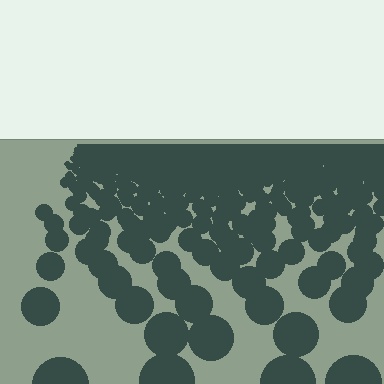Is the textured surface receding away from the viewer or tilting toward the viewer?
The surface is receding away from the viewer. Texture elements get smaller and denser toward the top.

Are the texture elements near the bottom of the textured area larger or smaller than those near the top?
Larger. Near the bottom, elements are closer to the viewer and appear at a bigger on-screen size.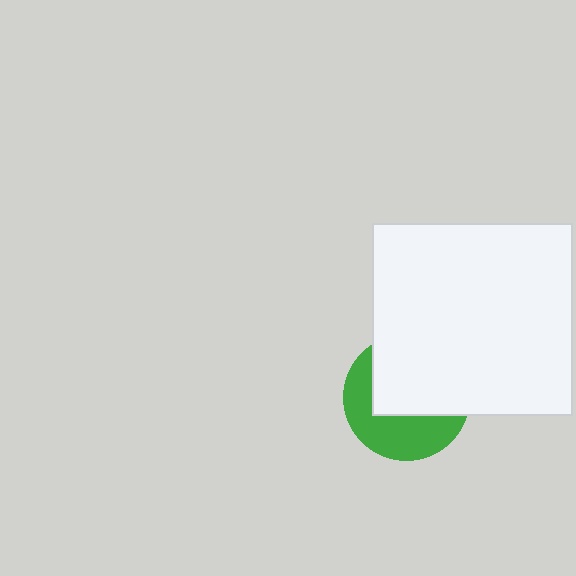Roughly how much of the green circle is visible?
A small part of it is visible (roughly 44%).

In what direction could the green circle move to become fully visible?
The green circle could move down. That would shift it out from behind the white rectangle entirely.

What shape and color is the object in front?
The object in front is a white rectangle.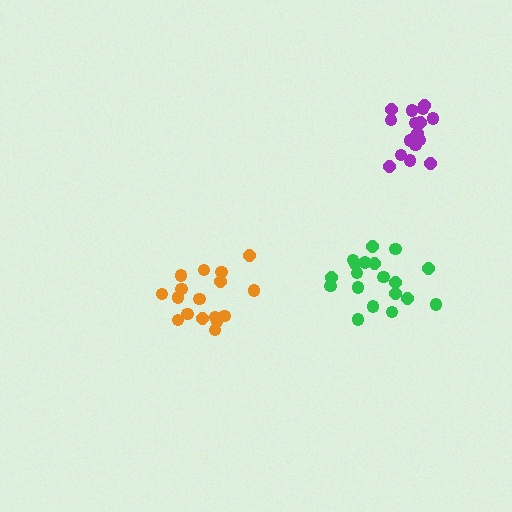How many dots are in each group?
Group 1: 17 dots, Group 2: 18 dots, Group 3: 19 dots (54 total).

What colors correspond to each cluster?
The clusters are colored: orange, purple, green.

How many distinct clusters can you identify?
There are 3 distinct clusters.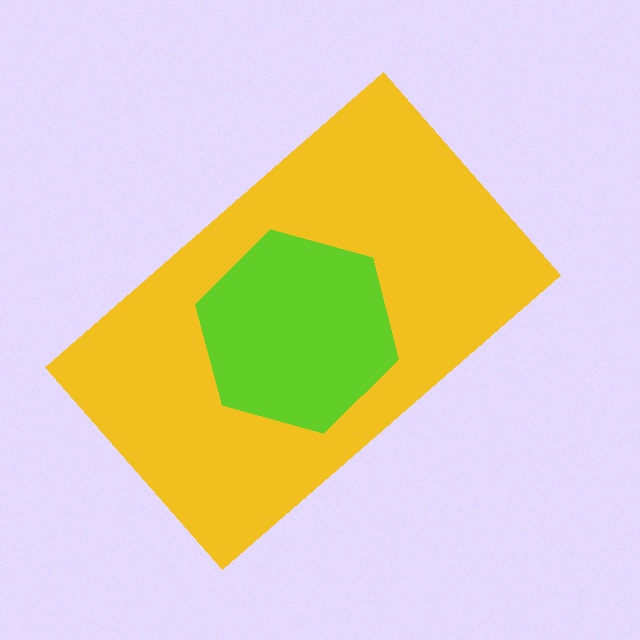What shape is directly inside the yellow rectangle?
The lime hexagon.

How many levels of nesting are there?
2.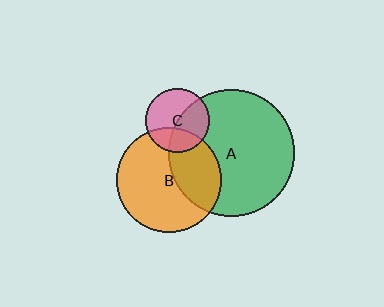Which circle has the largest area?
Circle A (green).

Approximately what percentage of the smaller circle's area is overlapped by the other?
Approximately 45%.